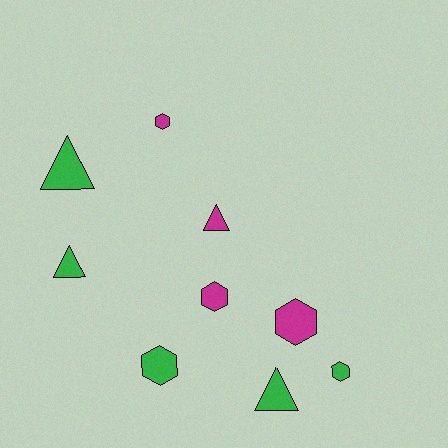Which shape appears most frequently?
Hexagon, with 5 objects.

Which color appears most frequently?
Green, with 5 objects.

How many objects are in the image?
There are 9 objects.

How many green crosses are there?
There are no green crosses.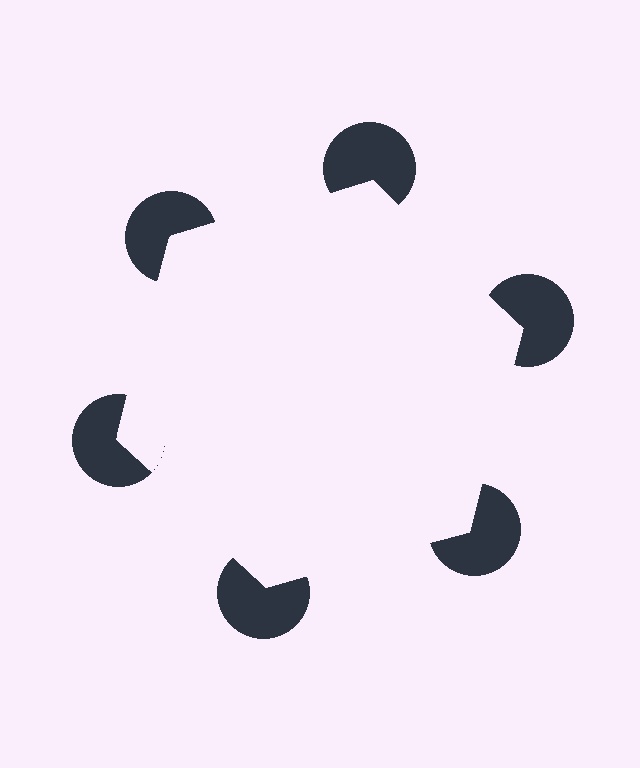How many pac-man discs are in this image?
There are 6 — one at each vertex of the illusory hexagon.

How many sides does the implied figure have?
6 sides.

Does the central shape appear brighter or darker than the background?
It typically appears slightly brighter than the background, even though no actual brightness change is drawn.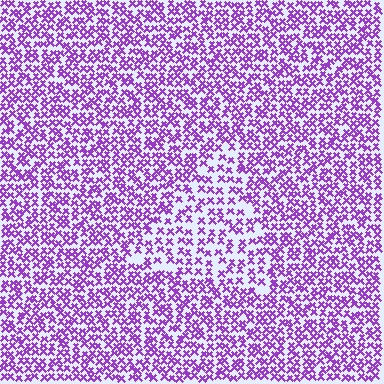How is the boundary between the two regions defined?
The boundary is defined by a change in element density (approximately 1.7x ratio). All elements are the same color, size, and shape.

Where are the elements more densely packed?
The elements are more densely packed outside the triangle boundary.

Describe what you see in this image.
The image contains small purple elements arranged at two different densities. A triangle-shaped region is visible where the elements are less densely packed than the surrounding area.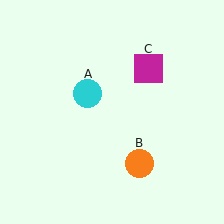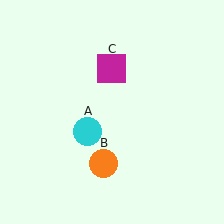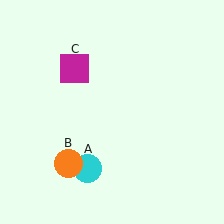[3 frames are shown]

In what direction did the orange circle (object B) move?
The orange circle (object B) moved left.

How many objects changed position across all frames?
3 objects changed position: cyan circle (object A), orange circle (object B), magenta square (object C).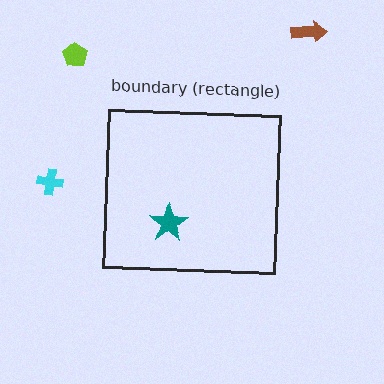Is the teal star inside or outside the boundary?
Inside.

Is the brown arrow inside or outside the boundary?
Outside.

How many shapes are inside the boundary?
1 inside, 3 outside.